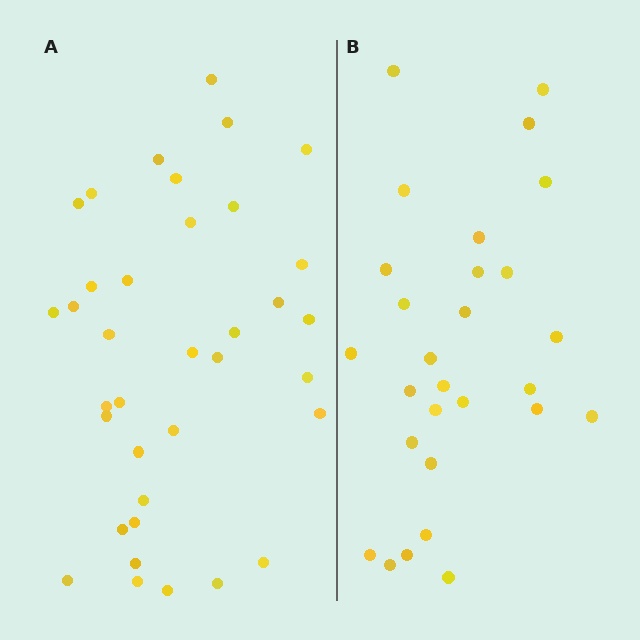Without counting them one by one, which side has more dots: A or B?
Region A (the left region) has more dots.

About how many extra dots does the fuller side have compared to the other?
Region A has roughly 8 or so more dots than region B.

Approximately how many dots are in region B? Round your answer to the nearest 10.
About 30 dots. (The exact count is 28, which rounds to 30.)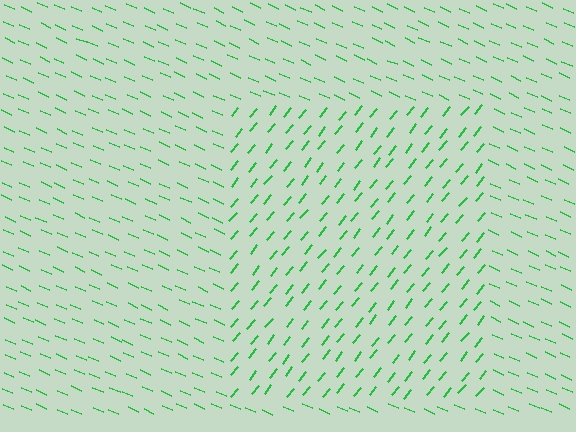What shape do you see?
I see a rectangle.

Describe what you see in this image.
The image is filled with small green line segments. A rectangle region in the image has lines oriented differently from the surrounding lines, creating a visible texture boundary.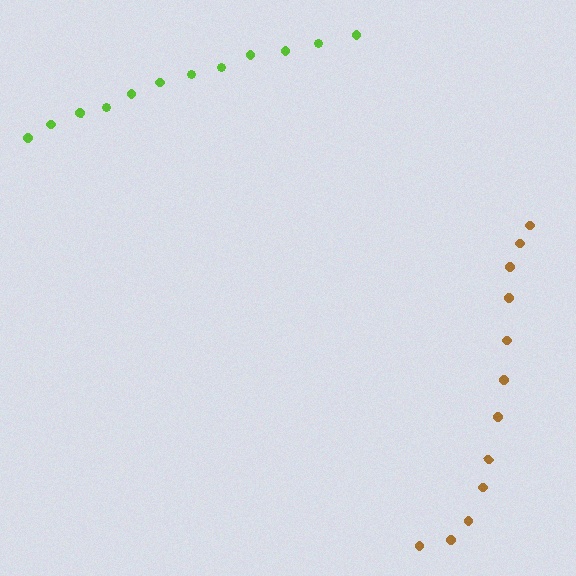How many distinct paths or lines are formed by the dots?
There are 2 distinct paths.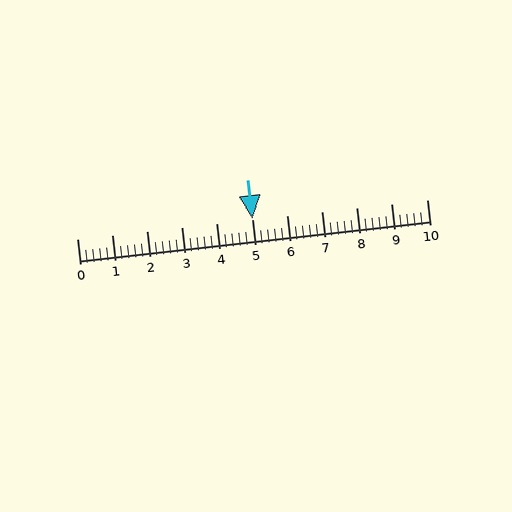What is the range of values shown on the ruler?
The ruler shows values from 0 to 10.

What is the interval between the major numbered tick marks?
The major tick marks are spaced 1 units apart.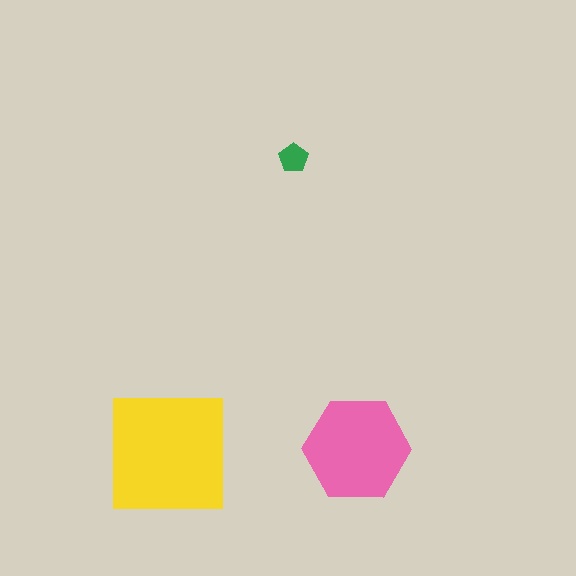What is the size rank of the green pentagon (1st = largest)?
3rd.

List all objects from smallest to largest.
The green pentagon, the pink hexagon, the yellow square.